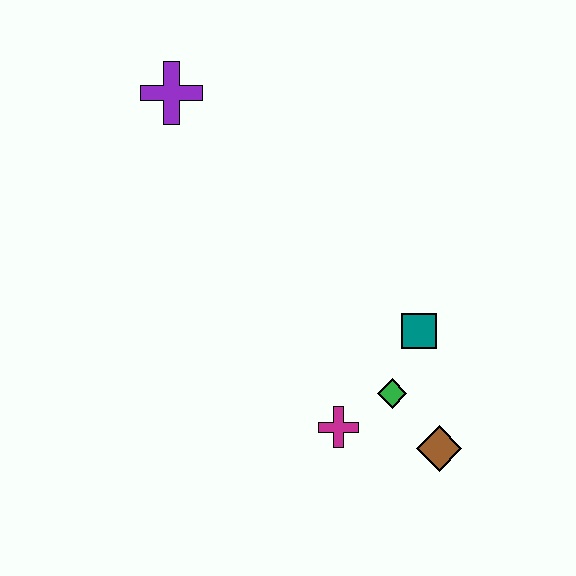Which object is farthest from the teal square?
The purple cross is farthest from the teal square.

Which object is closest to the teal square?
The green diamond is closest to the teal square.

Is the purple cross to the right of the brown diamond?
No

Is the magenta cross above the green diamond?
No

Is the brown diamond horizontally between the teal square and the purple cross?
No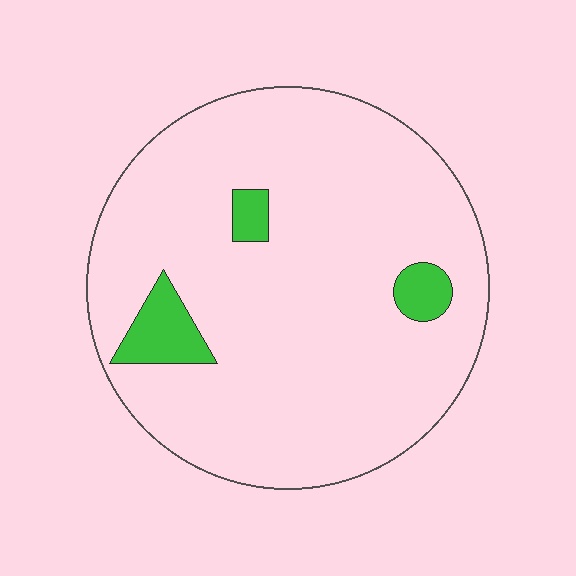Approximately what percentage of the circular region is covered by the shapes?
Approximately 10%.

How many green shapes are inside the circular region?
3.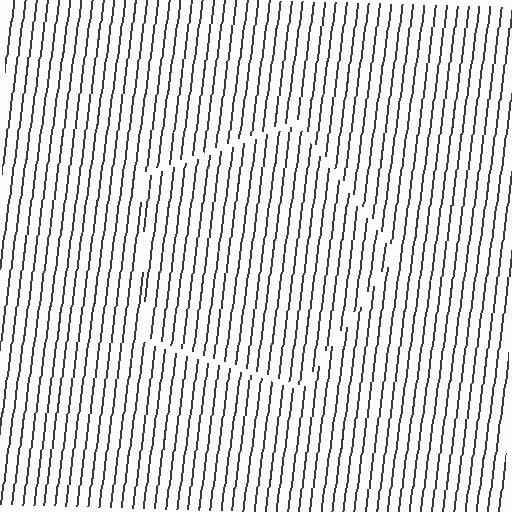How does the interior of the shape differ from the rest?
The interior of the shape contains the same grating, shifted by half a period — the contour is defined by the phase discontinuity where line-ends from the inner and outer gratings abut.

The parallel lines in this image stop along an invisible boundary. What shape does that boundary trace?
An illusory pentagon. The interior of the shape contains the same grating, shifted by half a period — the contour is defined by the phase discontinuity where line-ends from the inner and outer gratings abut.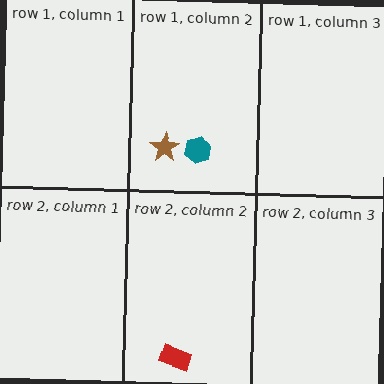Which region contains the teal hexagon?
The row 1, column 2 region.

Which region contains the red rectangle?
The row 2, column 2 region.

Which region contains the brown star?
The row 1, column 2 region.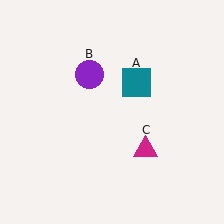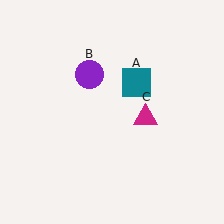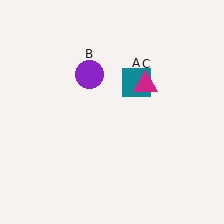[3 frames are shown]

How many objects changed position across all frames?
1 object changed position: magenta triangle (object C).